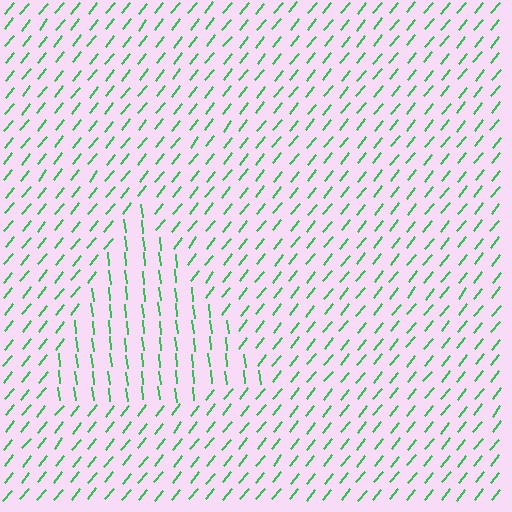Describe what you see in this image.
The image is filled with small green line segments. A triangle region in the image has lines oriented differently from the surrounding lines, creating a visible texture boundary.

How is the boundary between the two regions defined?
The boundary is defined purely by a change in line orientation (approximately 45 degrees difference). All lines are the same color and thickness.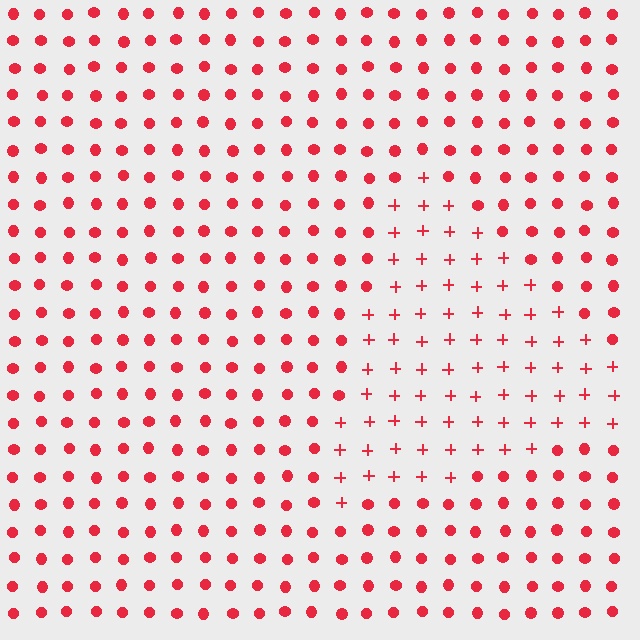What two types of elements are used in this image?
The image uses plus signs inside the triangle region and circles outside it.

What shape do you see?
I see a triangle.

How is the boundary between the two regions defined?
The boundary is defined by a change in element shape: plus signs inside vs. circles outside. All elements share the same color and spacing.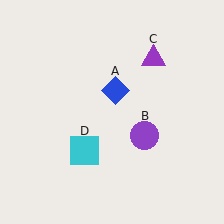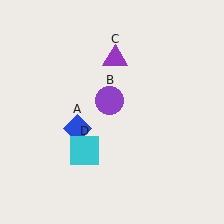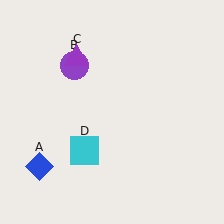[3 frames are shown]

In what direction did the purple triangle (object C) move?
The purple triangle (object C) moved left.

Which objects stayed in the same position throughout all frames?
Cyan square (object D) remained stationary.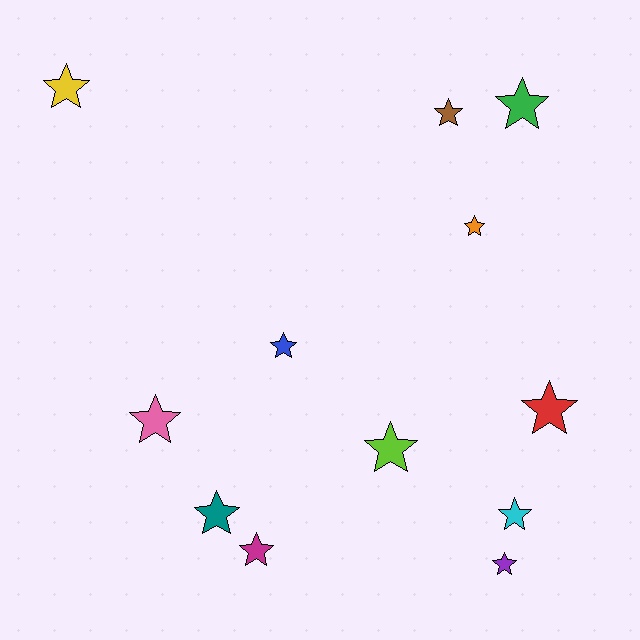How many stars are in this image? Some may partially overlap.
There are 12 stars.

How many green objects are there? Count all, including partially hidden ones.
There is 1 green object.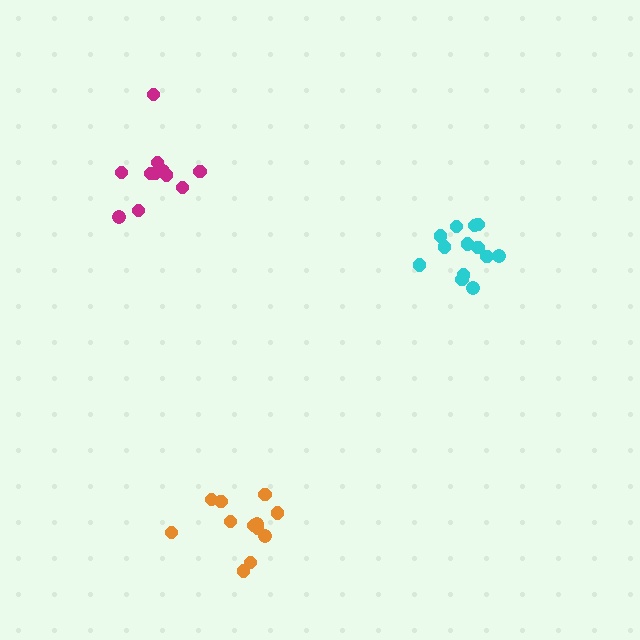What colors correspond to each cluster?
The clusters are colored: magenta, orange, cyan.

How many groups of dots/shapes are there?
There are 3 groups.